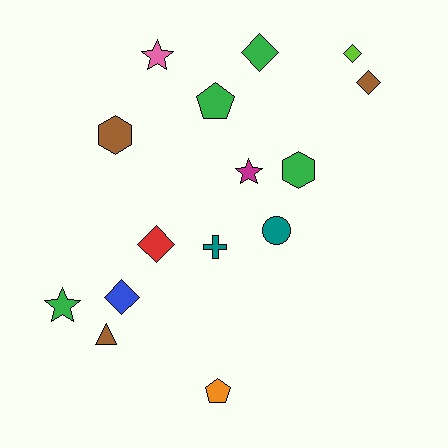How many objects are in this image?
There are 15 objects.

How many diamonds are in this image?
There are 5 diamonds.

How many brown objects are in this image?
There are 3 brown objects.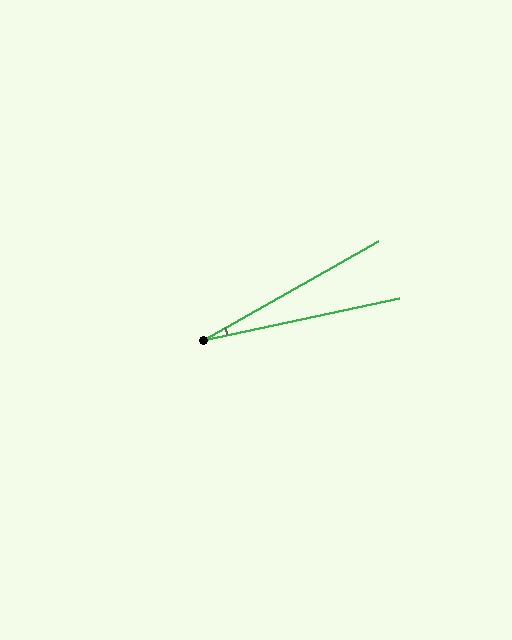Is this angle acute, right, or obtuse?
It is acute.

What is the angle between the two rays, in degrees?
Approximately 17 degrees.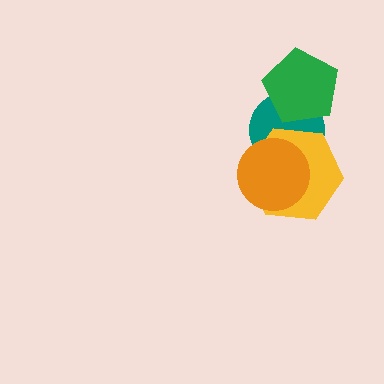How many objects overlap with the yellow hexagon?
2 objects overlap with the yellow hexagon.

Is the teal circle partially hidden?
Yes, it is partially covered by another shape.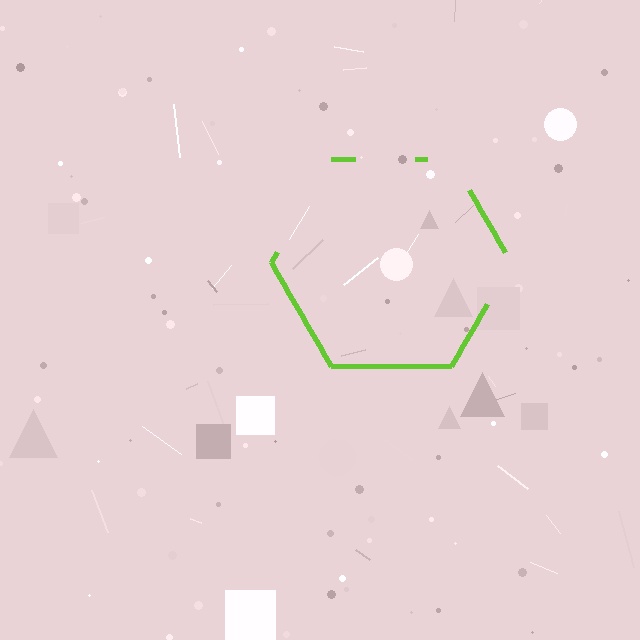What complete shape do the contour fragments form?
The contour fragments form a hexagon.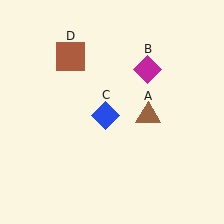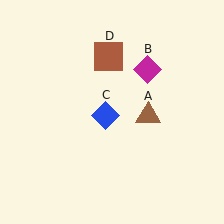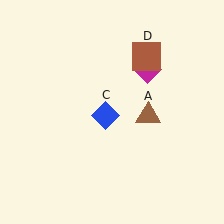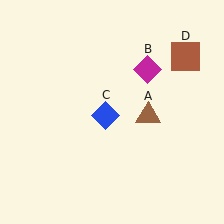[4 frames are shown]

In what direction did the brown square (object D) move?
The brown square (object D) moved right.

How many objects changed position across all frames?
1 object changed position: brown square (object D).